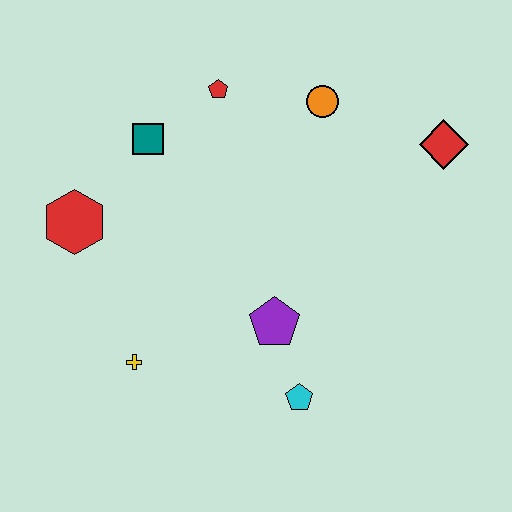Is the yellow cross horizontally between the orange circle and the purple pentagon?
No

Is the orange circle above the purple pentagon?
Yes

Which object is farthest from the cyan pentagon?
The red pentagon is farthest from the cyan pentagon.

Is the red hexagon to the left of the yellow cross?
Yes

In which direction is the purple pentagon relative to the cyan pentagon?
The purple pentagon is above the cyan pentagon.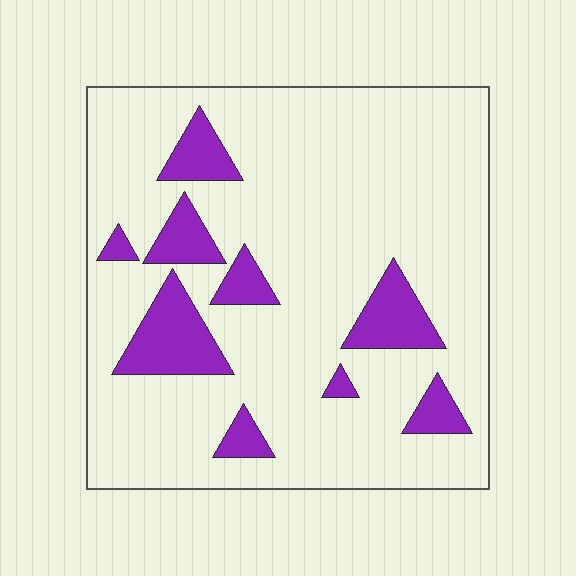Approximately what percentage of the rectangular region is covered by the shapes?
Approximately 15%.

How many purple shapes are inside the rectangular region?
9.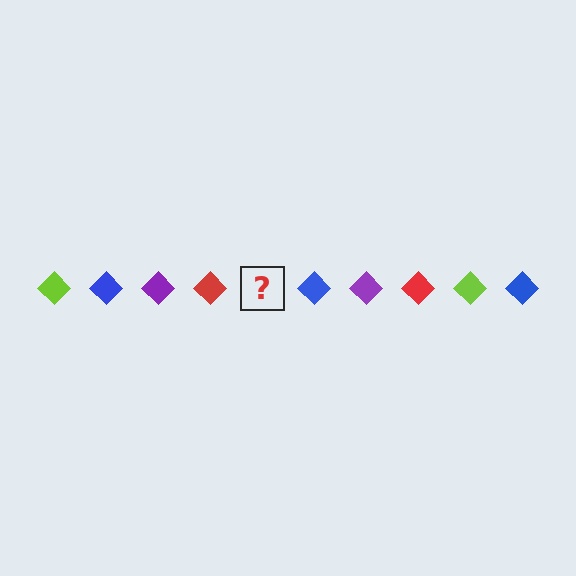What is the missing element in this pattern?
The missing element is a lime diamond.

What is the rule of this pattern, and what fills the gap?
The rule is that the pattern cycles through lime, blue, purple, red diamonds. The gap should be filled with a lime diamond.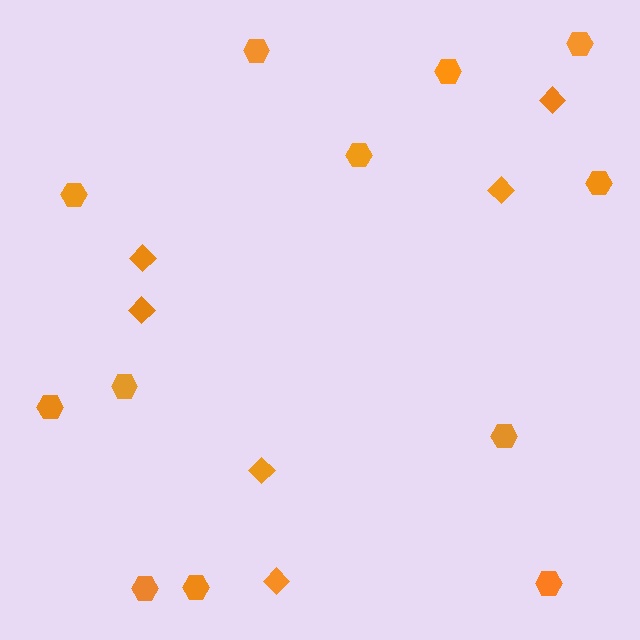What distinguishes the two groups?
There are 2 groups: one group of diamonds (6) and one group of hexagons (12).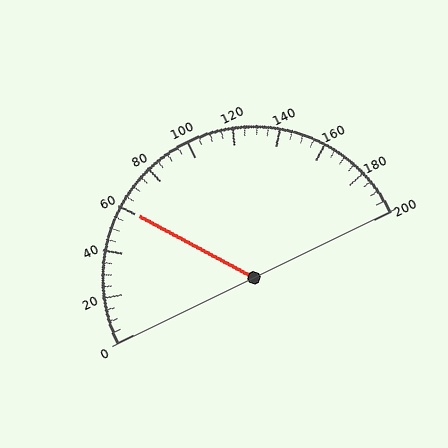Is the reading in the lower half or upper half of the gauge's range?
The reading is in the lower half of the range (0 to 200).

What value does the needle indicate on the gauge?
The needle indicates approximately 60.